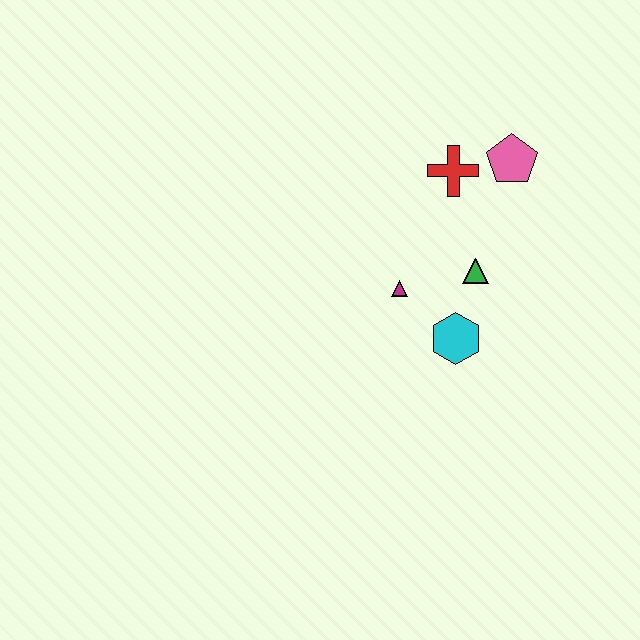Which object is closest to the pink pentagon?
The red cross is closest to the pink pentagon.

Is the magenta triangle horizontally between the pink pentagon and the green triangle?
No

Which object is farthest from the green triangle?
The pink pentagon is farthest from the green triangle.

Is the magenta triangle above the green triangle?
No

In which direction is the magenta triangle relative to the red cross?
The magenta triangle is below the red cross.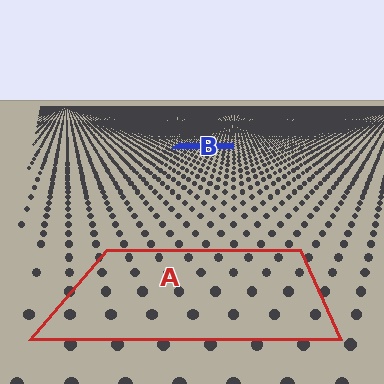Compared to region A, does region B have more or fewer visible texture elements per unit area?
Region B has more texture elements per unit area — they are packed more densely because it is farther away.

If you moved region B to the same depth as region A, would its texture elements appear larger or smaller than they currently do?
They would appear larger. At a closer depth, the same texture elements are projected at a bigger on-screen size.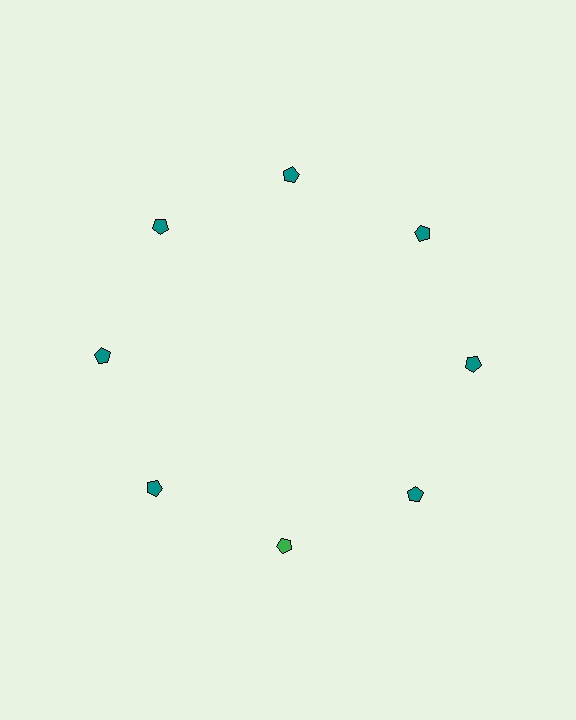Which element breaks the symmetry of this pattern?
The green pentagon at roughly the 6 o'clock position breaks the symmetry. All other shapes are teal pentagons.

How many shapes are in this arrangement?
There are 8 shapes arranged in a ring pattern.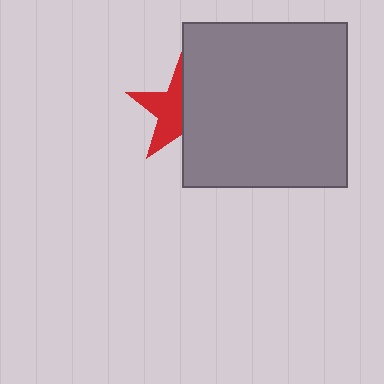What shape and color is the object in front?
The object in front is a gray square.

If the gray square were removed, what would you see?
You would see the complete red star.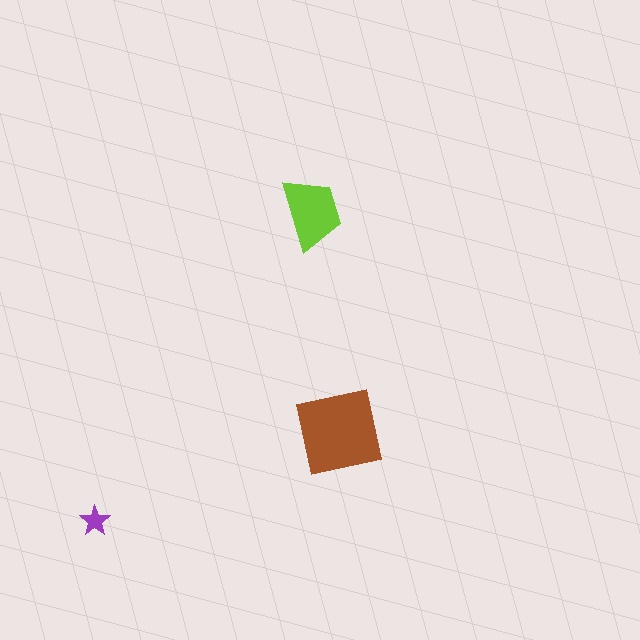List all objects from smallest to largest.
The purple star, the lime trapezoid, the brown square.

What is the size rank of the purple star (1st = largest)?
3rd.